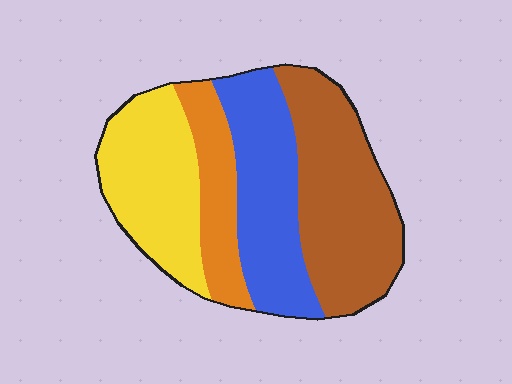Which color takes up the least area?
Orange, at roughly 15%.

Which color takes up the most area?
Brown, at roughly 35%.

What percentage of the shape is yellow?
Yellow takes up about one quarter (1/4) of the shape.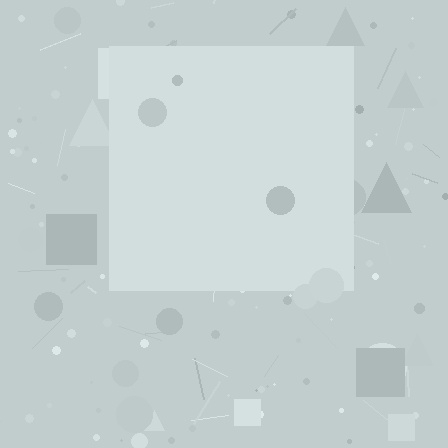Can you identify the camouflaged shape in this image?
The camouflaged shape is a square.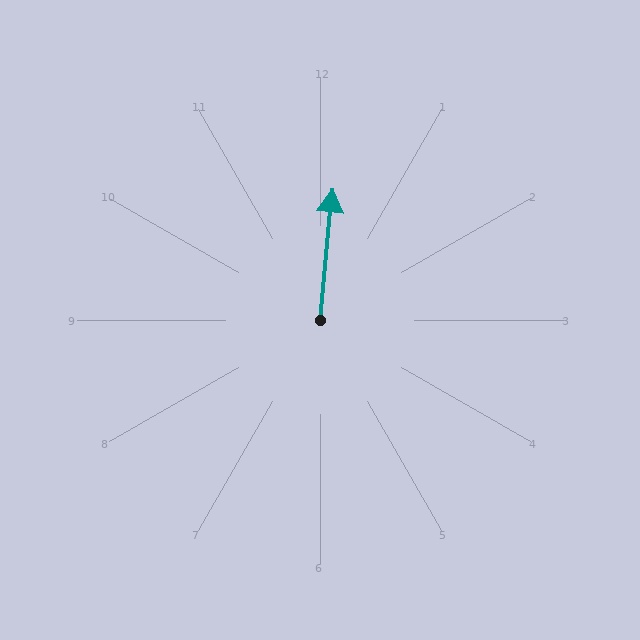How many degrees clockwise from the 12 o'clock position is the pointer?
Approximately 5 degrees.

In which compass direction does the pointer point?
North.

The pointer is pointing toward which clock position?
Roughly 12 o'clock.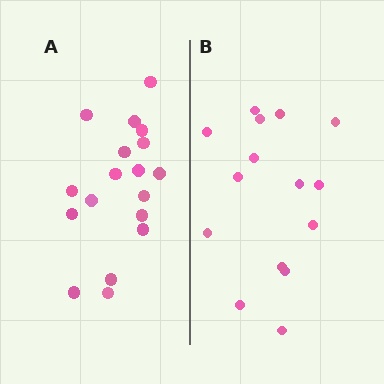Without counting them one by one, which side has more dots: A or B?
Region A (the left region) has more dots.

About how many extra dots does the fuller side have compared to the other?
Region A has just a few more — roughly 2 or 3 more dots than region B.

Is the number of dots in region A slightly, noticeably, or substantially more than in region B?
Region A has only slightly more — the two regions are fairly close. The ratio is roughly 1.2 to 1.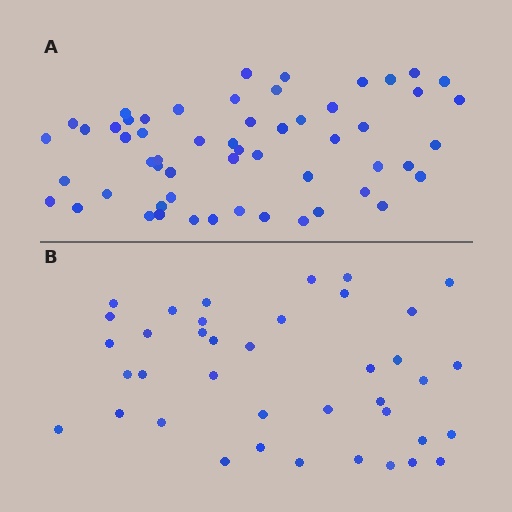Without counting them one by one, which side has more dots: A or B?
Region A (the top region) has more dots.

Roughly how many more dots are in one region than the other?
Region A has approximately 15 more dots than region B.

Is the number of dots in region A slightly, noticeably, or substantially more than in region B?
Region A has noticeably more, but not dramatically so. The ratio is roughly 1.4 to 1.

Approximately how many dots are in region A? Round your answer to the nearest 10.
About 60 dots. (The exact count is 56, which rounds to 60.)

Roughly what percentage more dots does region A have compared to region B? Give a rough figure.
About 45% more.